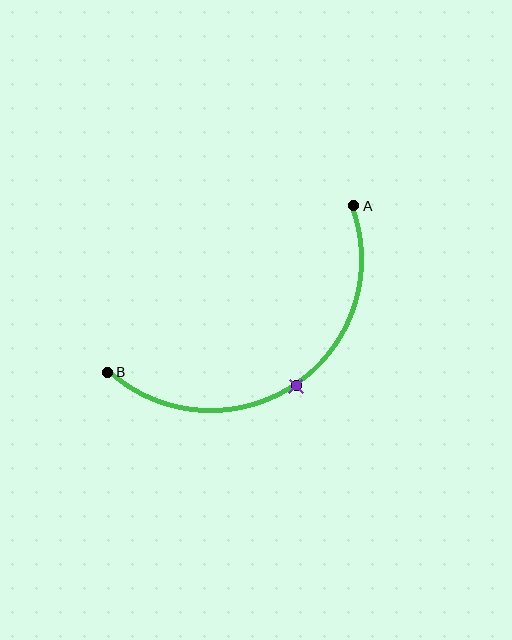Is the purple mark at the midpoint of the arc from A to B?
Yes. The purple mark lies on the arc at equal arc-length from both A and B — it is the arc midpoint.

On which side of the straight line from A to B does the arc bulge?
The arc bulges below and to the right of the straight line connecting A and B.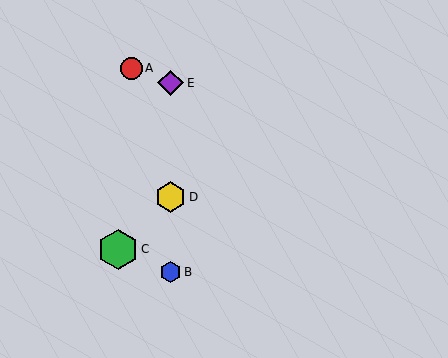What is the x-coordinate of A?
Object A is at x≈131.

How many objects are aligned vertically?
3 objects (B, D, E) are aligned vertically.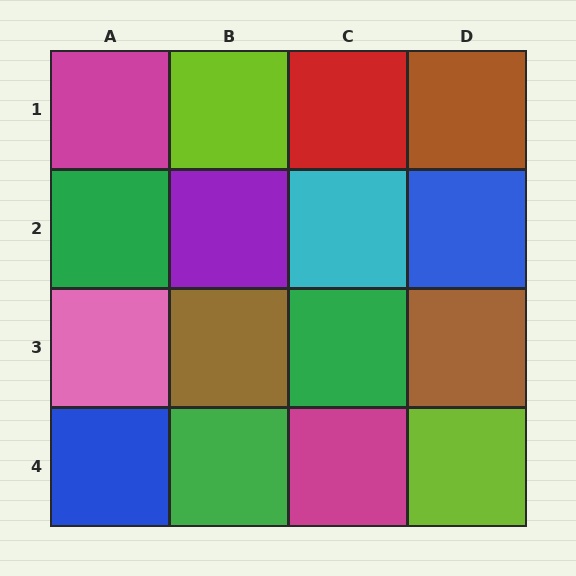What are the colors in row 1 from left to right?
Magenta, lime, red, brown.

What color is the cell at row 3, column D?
Brown.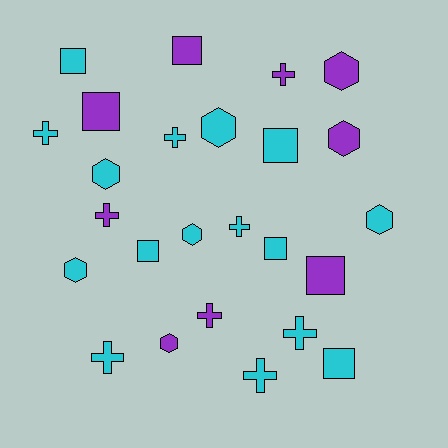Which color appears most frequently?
Cyan, with 16 objects.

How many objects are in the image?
There are 25 objects.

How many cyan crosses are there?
There are 6 cyan crosses.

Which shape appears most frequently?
Cross, with 9 objects.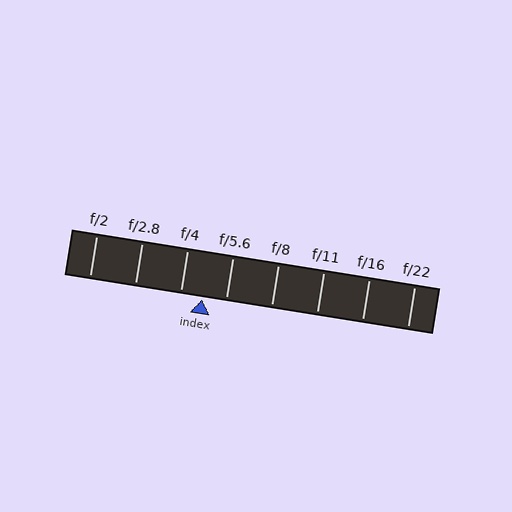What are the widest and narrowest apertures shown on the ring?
The widest aperture shown is f/2 and the narrowest is f/22.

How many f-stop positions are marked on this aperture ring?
There are 8 f-stop positions marked.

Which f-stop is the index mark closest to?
The index mark is closest to f/4.